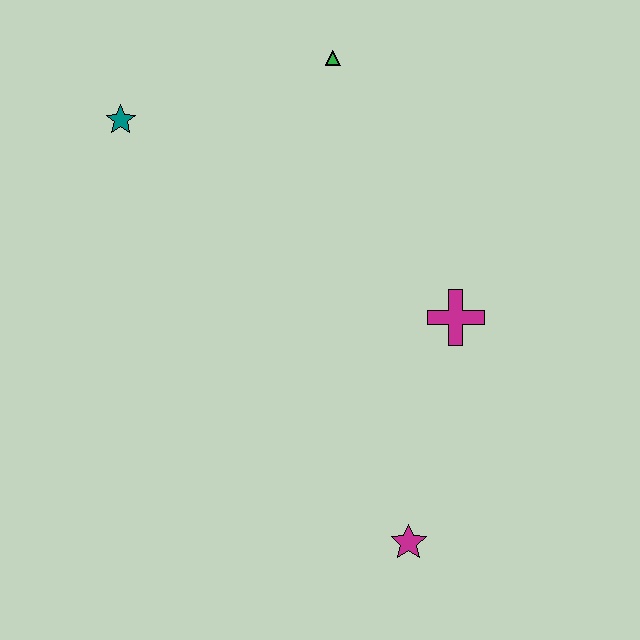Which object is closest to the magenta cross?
The magenta star is closest to the magenta cross.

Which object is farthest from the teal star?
The magenta star is farthest from the teal star.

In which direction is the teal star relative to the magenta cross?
The teal star is to the left of the magenta cross.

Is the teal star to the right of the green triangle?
No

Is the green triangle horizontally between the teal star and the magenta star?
Yes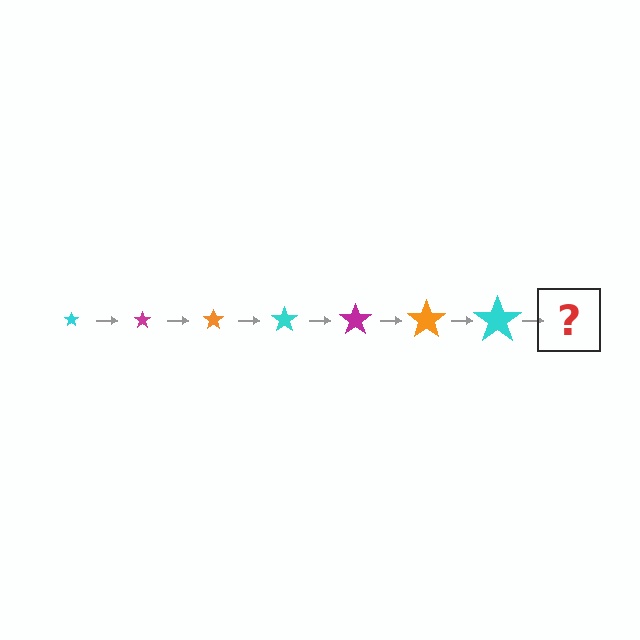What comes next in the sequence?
The next element should be a magenta star, larger than the previous one.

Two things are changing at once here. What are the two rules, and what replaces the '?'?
The two rules are that the star grows larger each step and the color cycles through cyan, magenta, and orange. The '?' should be a magenta star, larger than the previous one.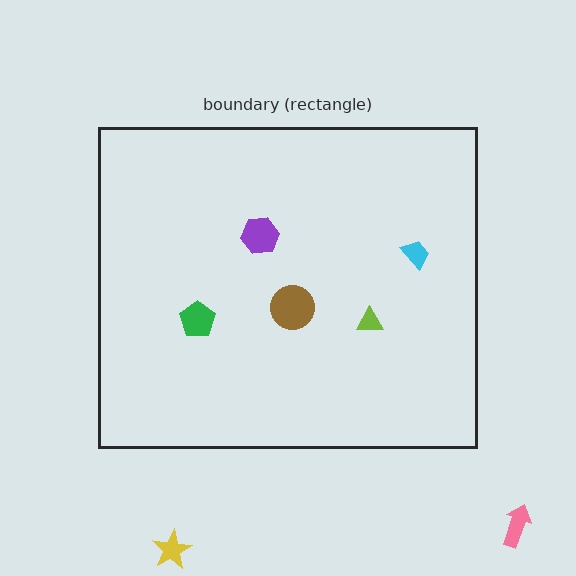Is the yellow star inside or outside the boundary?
Outside.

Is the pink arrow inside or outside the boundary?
Outside.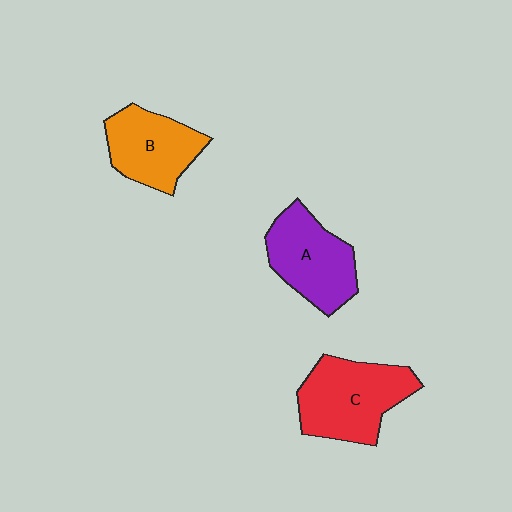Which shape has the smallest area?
Shape B (orange).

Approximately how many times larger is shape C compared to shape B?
Approximately 1.3 times.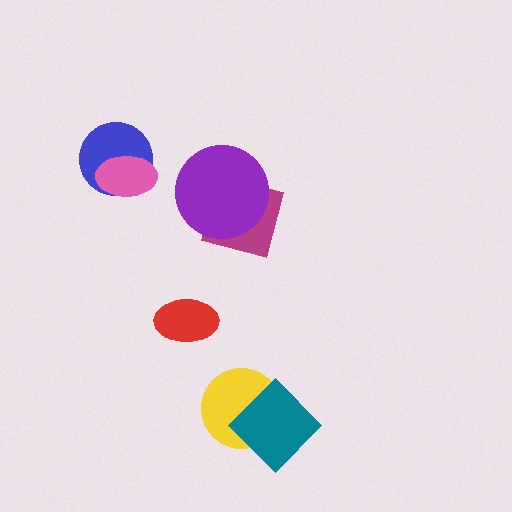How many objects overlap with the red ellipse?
0 objects overlap with the red ellipse.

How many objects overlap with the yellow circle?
1 object overlaps with the yellow circle.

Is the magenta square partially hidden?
Yes, it is partially covered by another shape.